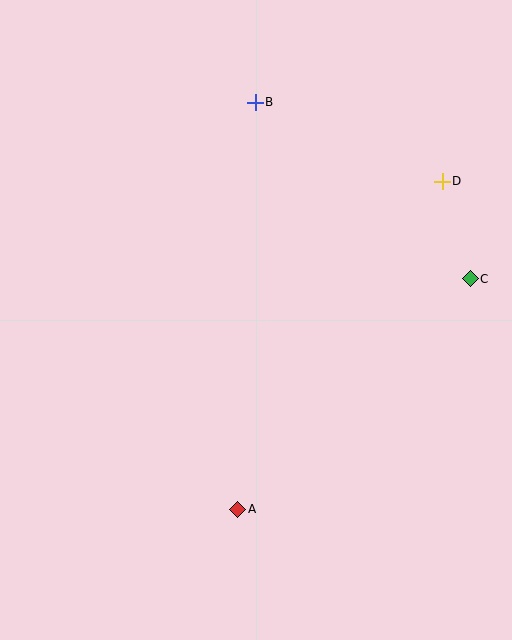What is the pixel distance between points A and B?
The distance between A and B is 407 pixels.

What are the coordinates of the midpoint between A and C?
The midpoint between A and C is at (354, 394).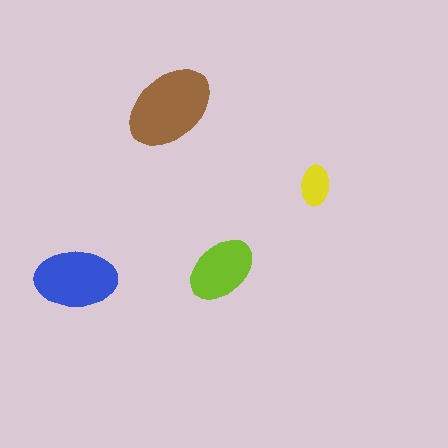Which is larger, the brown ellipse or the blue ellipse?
The brown one.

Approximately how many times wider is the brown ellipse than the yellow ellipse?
About 2 times wider.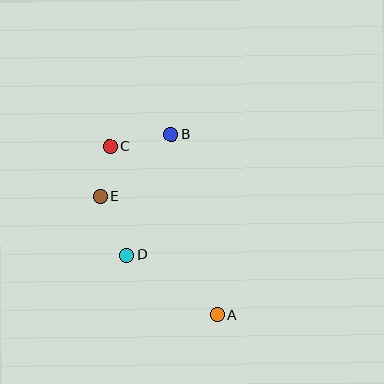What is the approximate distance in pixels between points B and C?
The distance between B and C is approximately 63 pixels.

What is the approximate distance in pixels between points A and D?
The distance between A and D is approximately 109 pixels.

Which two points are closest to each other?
Points C and E are closest to each other.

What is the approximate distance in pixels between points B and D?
The distance between B and D is approximately 128 pixels.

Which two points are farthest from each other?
Points A and C are farthest from each other.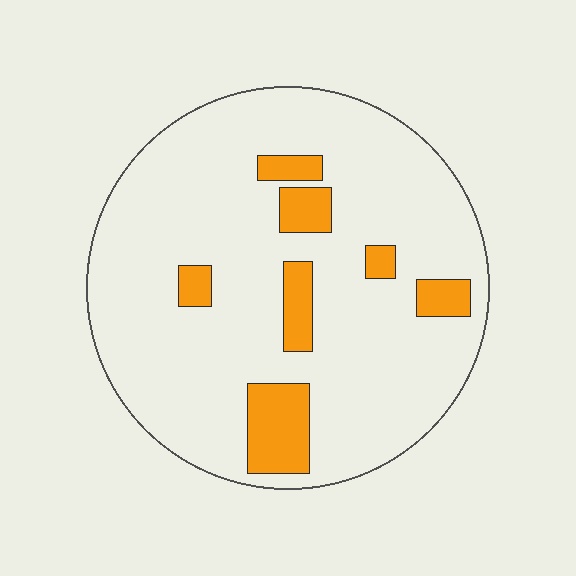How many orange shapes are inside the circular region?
7.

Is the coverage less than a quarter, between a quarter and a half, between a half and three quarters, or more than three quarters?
Less than a quarter.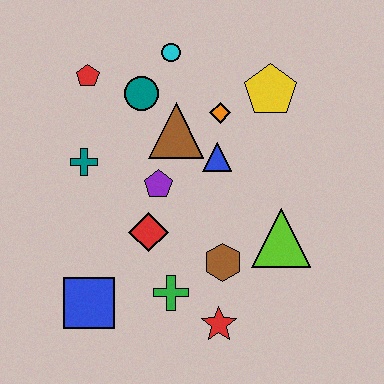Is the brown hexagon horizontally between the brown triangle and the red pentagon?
No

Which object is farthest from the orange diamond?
The blue square is farthest from the orange diamond.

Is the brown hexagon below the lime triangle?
Yes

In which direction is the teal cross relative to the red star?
The teal cross is above the red star.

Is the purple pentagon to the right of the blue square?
Yes